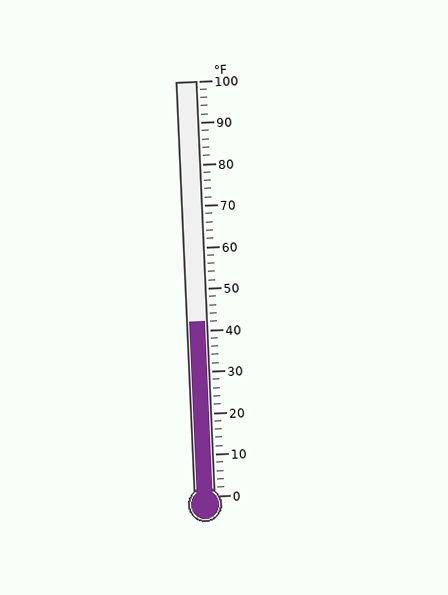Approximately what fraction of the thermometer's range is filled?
The thermometer is filled to approximately 40% of its range.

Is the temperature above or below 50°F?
The temperature is below 50°F.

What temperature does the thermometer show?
The thermometer shows approximately 42°F.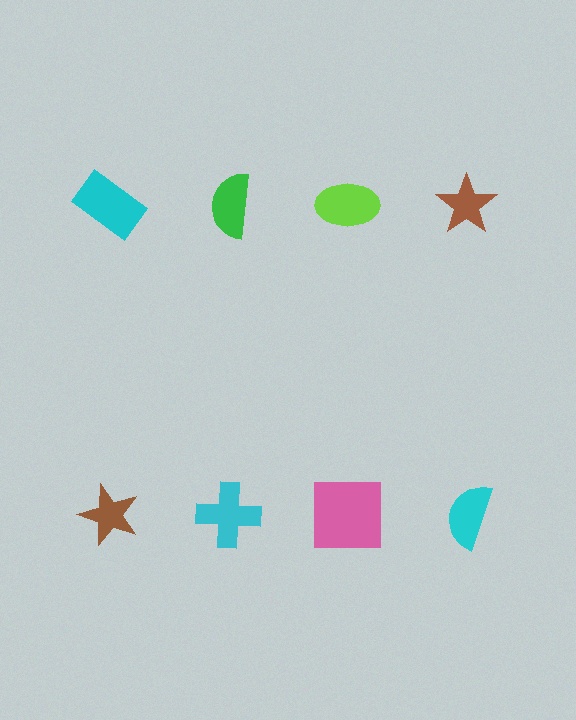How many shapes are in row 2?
4 shapes.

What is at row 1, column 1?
A cyan rectangle.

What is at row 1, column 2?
A green semicircle.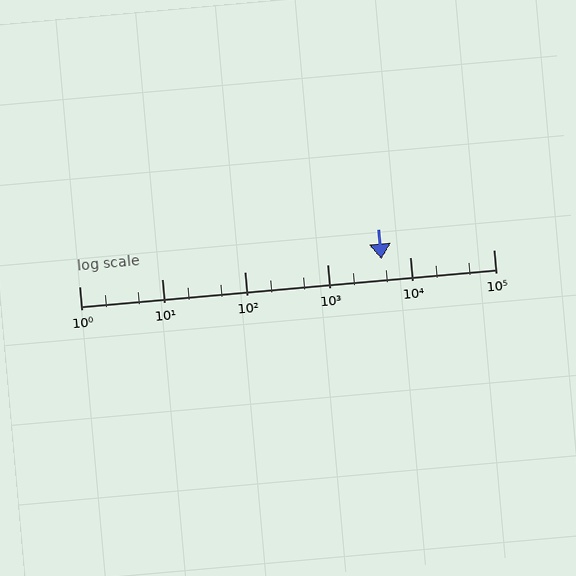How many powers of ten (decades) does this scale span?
The scale spans 5 decades, from 1 to 100000.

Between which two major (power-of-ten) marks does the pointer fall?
The pointer is between 1000 and 10000.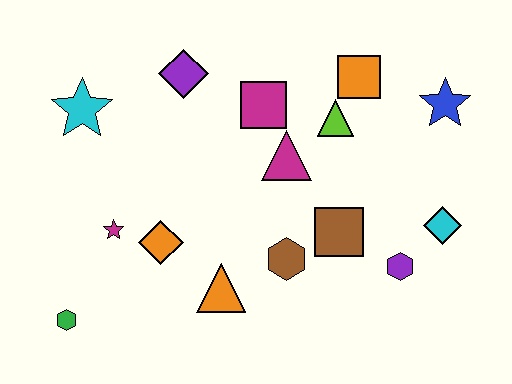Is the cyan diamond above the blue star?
No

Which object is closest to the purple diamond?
The magenta square is closest to the purple diamond.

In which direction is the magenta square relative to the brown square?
The magenta square is above the brown square.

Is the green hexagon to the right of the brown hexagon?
No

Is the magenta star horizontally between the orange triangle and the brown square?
No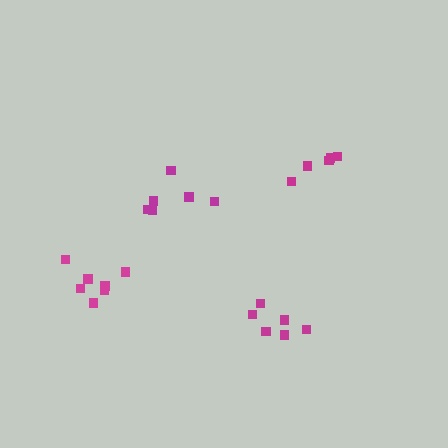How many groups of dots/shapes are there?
There are 4 groups.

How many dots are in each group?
Group 1: 5 dots, Group 2: 6 dots, Group 3: 7 dots, Group 4: 6 dots (24 total).